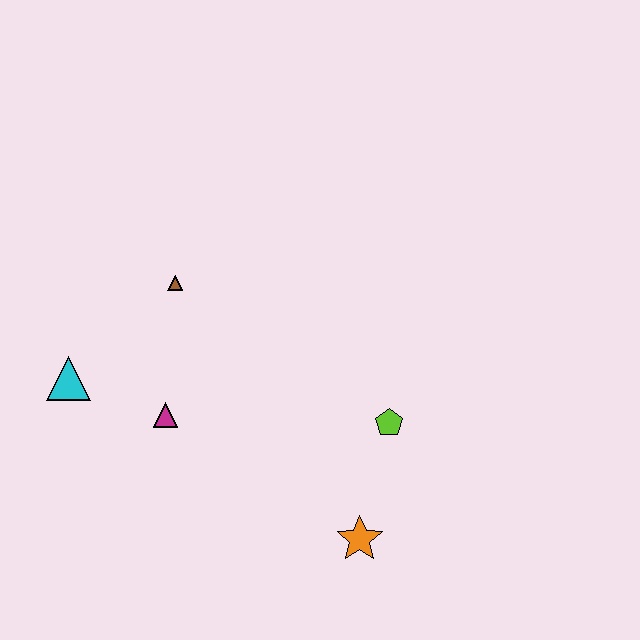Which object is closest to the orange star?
The lime pentagon is closest to the orange star.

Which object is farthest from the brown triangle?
The orange star is farthest from the brown triangle.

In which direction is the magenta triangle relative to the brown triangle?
The magenta triangle is below the brown triangle.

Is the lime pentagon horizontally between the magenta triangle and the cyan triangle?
No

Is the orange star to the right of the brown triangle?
Yes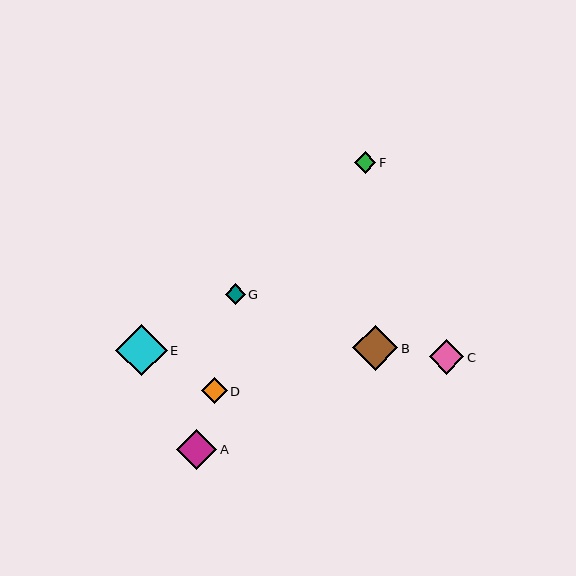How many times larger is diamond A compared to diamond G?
Diamond A is approximately 2.0 times the size of diamond G.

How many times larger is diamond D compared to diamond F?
Diamond D is approximately 1.2 times the size of diamond F.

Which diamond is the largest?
Diamond E is the largest with a size of approximately 51 pixels.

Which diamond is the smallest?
Diamond G is the smallest with a size of approximately 20 pixels.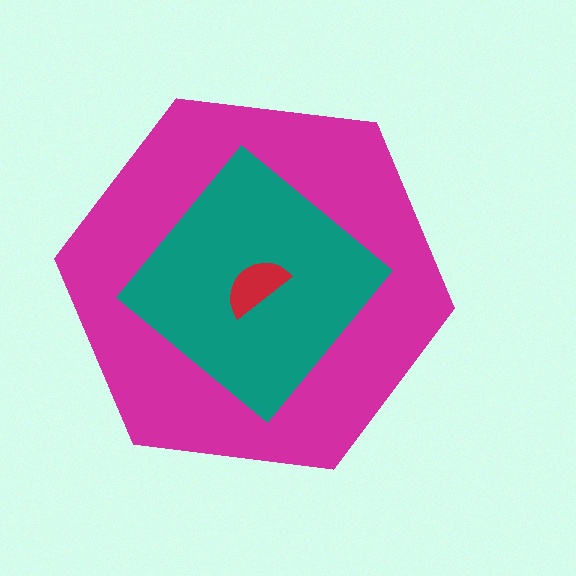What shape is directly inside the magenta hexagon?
The teal diamond.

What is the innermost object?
The red semicircle.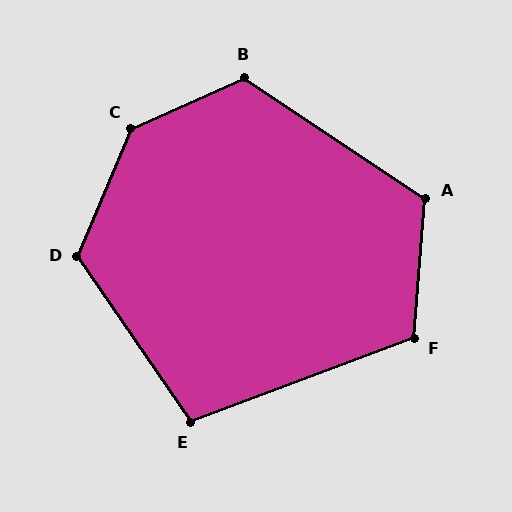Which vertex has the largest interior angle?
C, at approximately 137 degrees.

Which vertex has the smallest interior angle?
E, at approximately 104 degrees.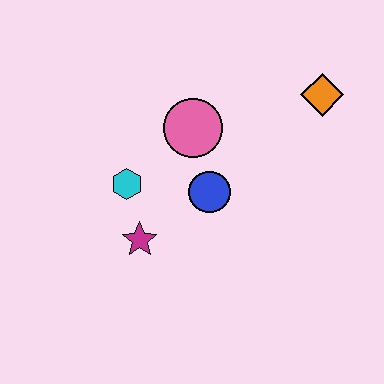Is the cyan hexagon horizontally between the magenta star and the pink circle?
No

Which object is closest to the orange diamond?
The pink circle is closest to the orange diamond.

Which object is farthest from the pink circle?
The orange diamond is farthest from the pink circle.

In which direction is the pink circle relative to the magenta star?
The pink circle is above the magenta star.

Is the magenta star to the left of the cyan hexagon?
No